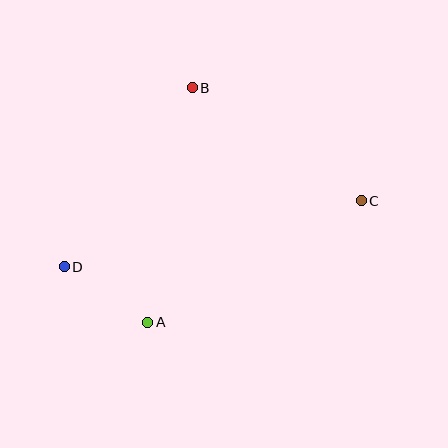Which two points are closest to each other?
Points A and D are closest to each other.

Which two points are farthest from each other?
Points C and D are farthest from each other.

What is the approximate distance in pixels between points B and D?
The distance between B and D is approximately 220 pixels.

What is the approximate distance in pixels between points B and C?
The distance between B and C is approximately 203 pixels.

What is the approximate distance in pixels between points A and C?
The distance between A and C is approximately 246 pixels.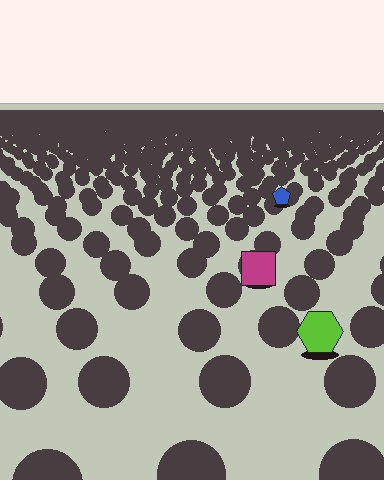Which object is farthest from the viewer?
The blue pentagon is farthest from the viewer. It appears smaller and the ground texture around it is denser.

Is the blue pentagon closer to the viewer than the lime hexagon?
No. The lime hexagon is closer — you can tell from the texture gradient: the ground texture is coarser near it.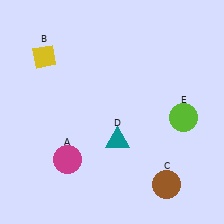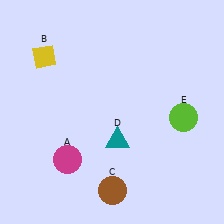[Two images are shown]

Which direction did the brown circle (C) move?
The brown circle (C) moved left.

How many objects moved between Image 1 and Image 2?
1 object moved between the two images.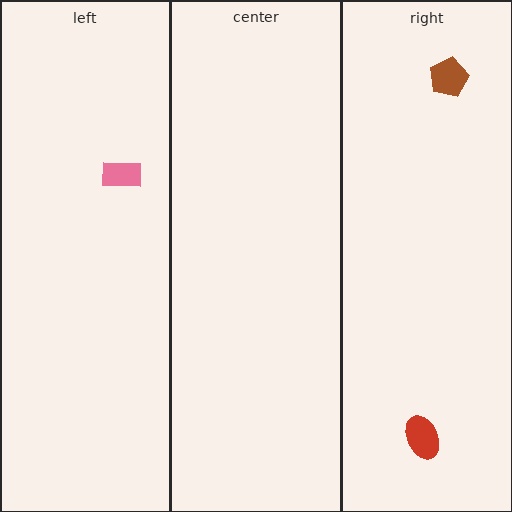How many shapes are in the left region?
1.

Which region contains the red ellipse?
The right region.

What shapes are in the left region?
The pink rectangle.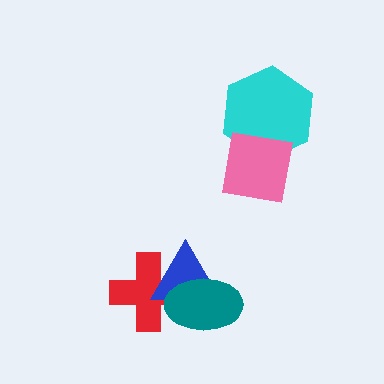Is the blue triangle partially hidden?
Yes, it is partially covered by another shape.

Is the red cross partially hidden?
Yes, it is partially covered by another shape.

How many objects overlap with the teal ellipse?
2 objects overlap with the teal ellipse.